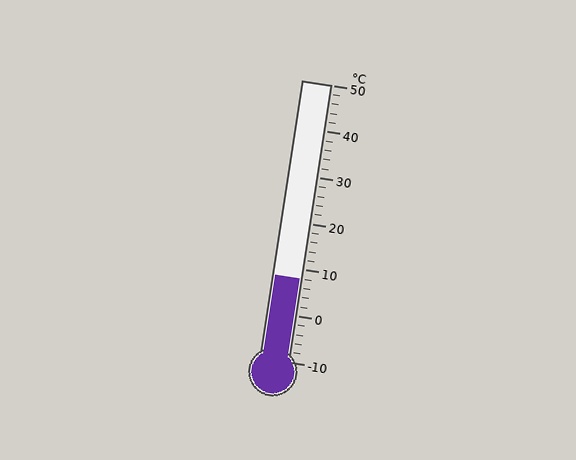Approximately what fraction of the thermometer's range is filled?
The thermometer is filled to approximately 30% of its range.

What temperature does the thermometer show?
The thermometer shows approximately 8°C.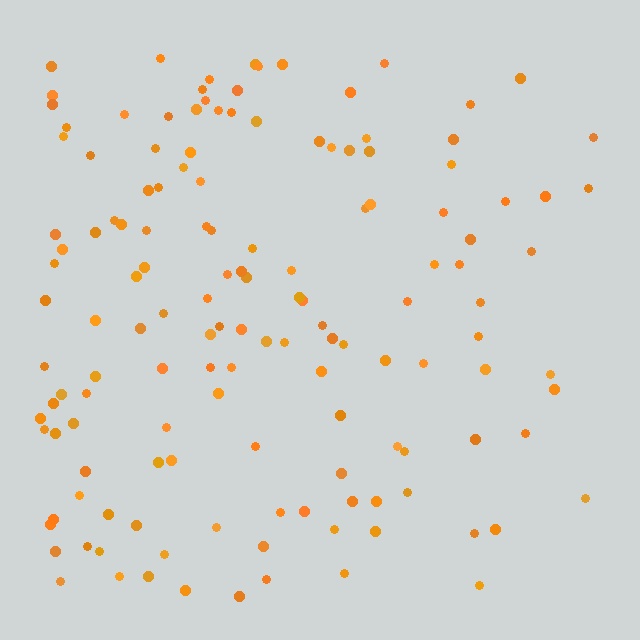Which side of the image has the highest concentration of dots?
The left.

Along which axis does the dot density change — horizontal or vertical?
Horizontal.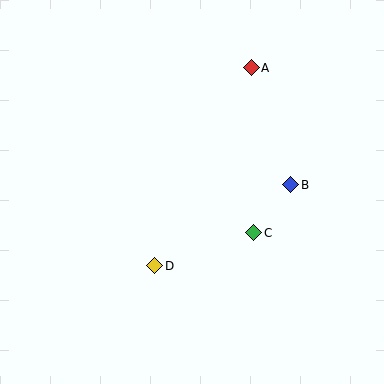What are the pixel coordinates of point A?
Point A is at (251, 68).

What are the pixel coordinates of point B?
Point B is at (291, 185).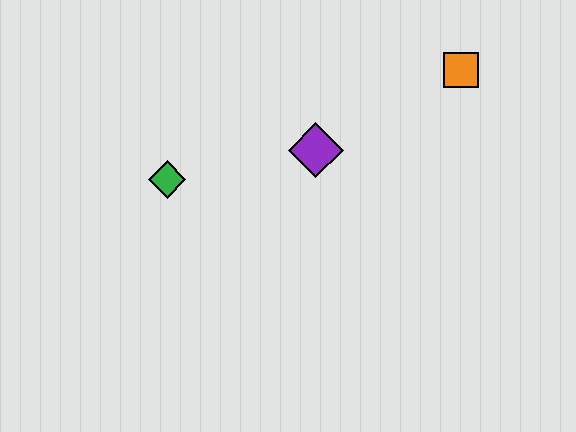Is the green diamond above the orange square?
No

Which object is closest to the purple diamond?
The green diamond is closest to the purple diamond.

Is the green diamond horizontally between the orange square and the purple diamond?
No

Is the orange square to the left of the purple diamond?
No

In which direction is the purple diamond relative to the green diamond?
The purple diamond is to the right of the green diamond.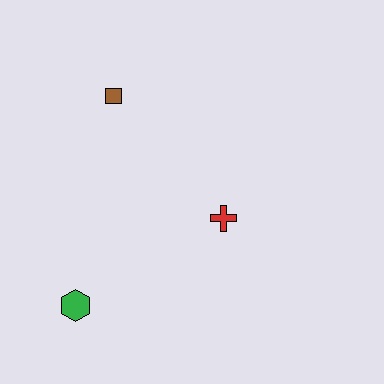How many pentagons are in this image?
There are no pentagons.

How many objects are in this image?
There are 3 objects.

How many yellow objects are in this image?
There are no yellow objects.